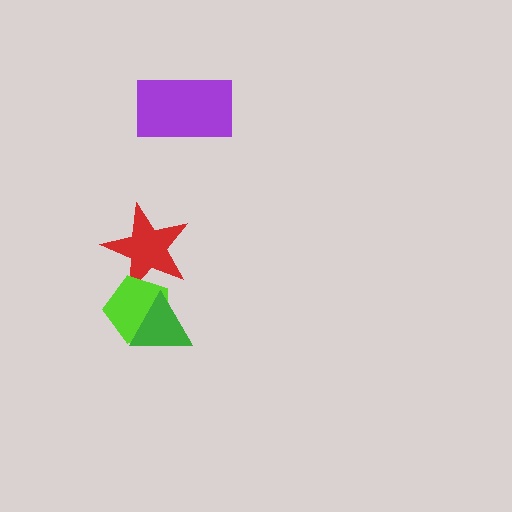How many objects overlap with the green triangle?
1 object overlaps with the green triangle.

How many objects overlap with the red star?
1 object overlaps with the red star.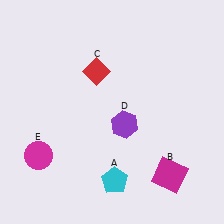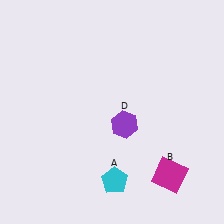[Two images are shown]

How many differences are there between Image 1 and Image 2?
There are 2 differences between the two images.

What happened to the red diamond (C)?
The red diamond (C) was removed in Image 2. It was in the top-left area of Image 1.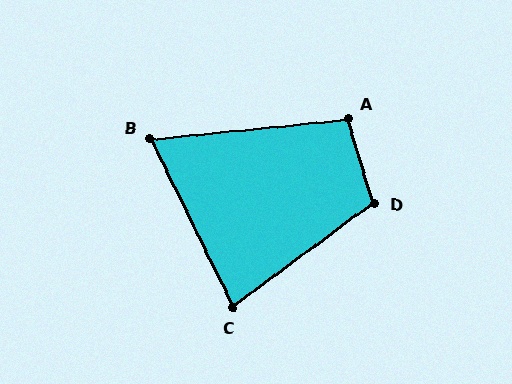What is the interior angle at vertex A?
Approximately 101 degrees (obtuse).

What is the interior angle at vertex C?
Approximately 79 degrees (acute).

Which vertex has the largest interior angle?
D, at approximately 110 degrees.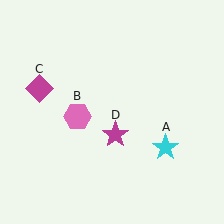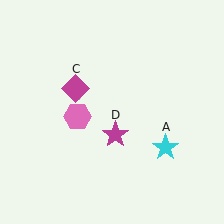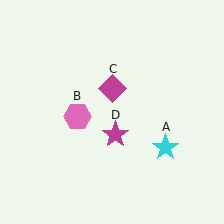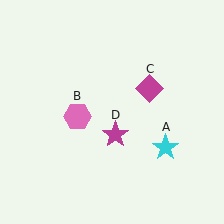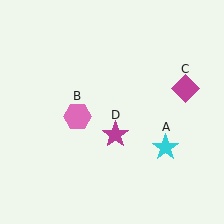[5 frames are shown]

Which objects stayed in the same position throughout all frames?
Cyan star (object A) and pink hexagon (object B) and magenta star (object D) remained stationary.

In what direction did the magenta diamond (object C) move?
The magenta diamond (object C) moved right.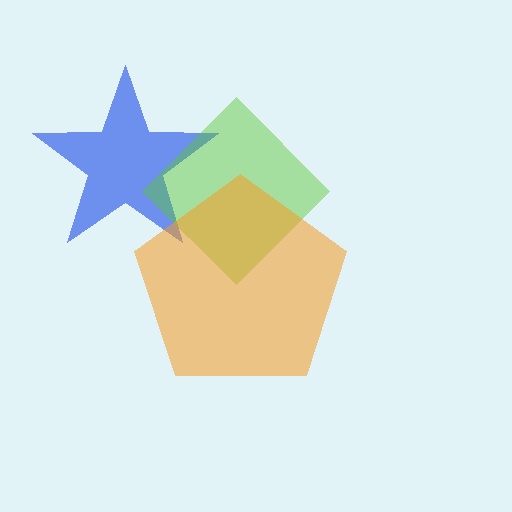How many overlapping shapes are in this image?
There are 3 overlapping shapes in the image.